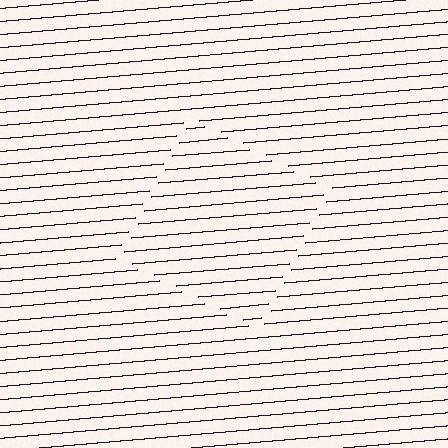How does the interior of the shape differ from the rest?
The interior of the shape contains the same grating, shifted by half a period — the contour is defined by the phase discontinuity where line-ends from the inner and outer gratings abut.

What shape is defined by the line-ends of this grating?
An illusory square. The interior of the shape contains the same grating, shifted by half a period — the contour is defined by the phase discontinuity where line-ends from the inner and outer gratings abut.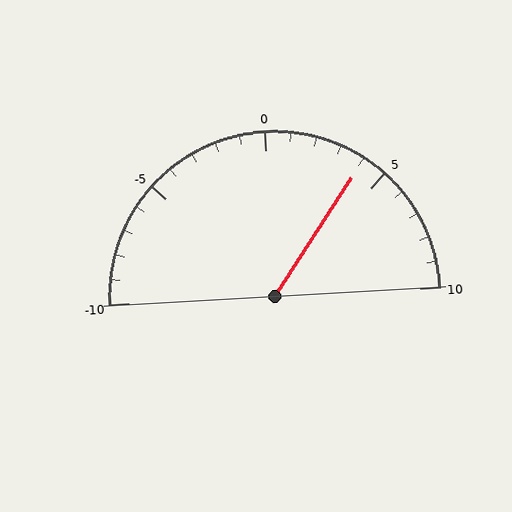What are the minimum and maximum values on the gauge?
The gauge ranges from -10 to 10.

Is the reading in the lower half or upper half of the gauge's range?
The reading is in the upper half of the range (-10 to 10).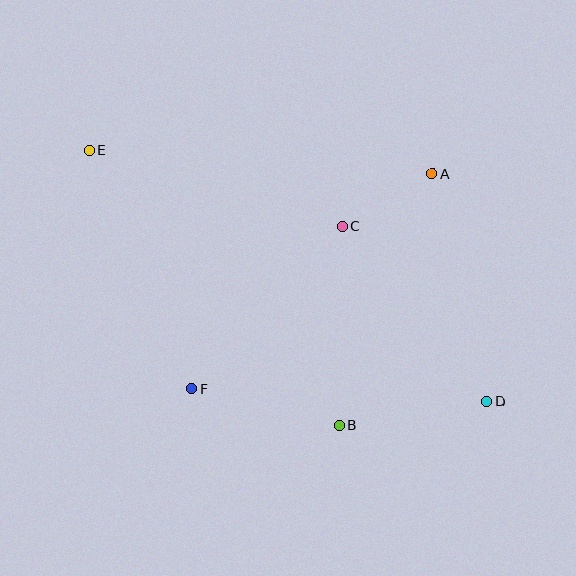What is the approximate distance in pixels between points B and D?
The distance between B and D is approximately 149 pixels.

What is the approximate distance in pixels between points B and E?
The distance between B and E is approximately 372 pixels.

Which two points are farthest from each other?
Points D and E are farthest from each other.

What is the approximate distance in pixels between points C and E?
The distance between C and E is approximately 265 pixels.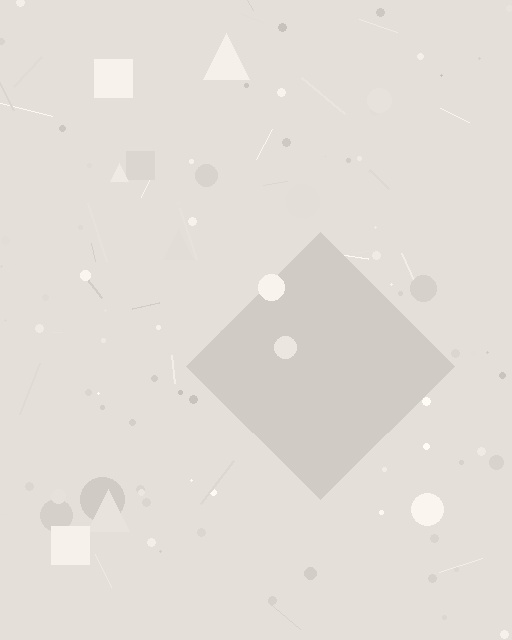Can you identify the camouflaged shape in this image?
The camouflaged shape is a diamond.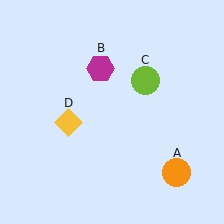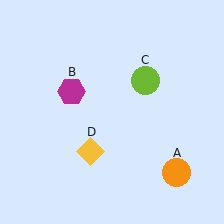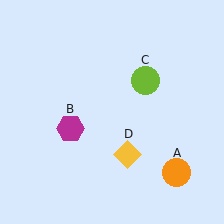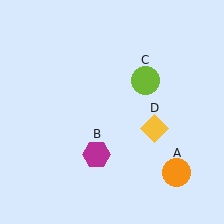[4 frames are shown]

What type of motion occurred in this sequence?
The magenta hexagon (object B), yellow diamond (object D) rotated counterclockwise around the center of the scene.